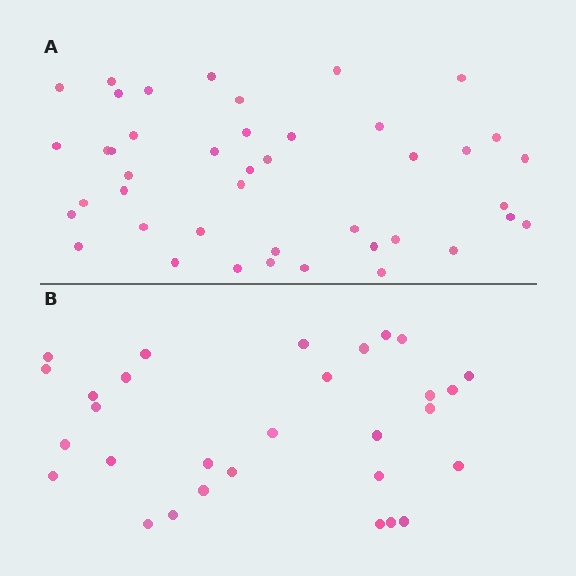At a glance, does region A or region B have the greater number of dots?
Region A (the top region) has more dots.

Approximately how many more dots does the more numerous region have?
Region A has approximately 15 more dots than region B.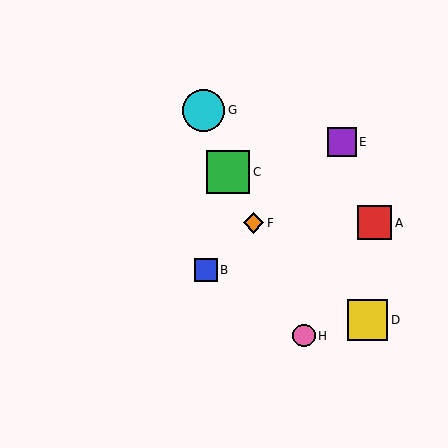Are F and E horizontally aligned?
No, F is at y≈223 and E is at y≈142.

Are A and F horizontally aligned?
Yes, both are at y≈223.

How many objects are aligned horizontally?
2 objects (A, F) are aligned horizontally.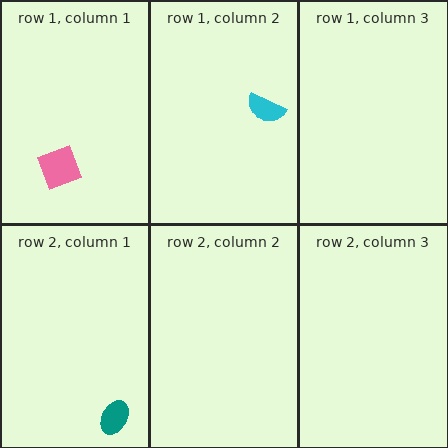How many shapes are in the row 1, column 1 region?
1.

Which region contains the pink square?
The row 1, column 1 region.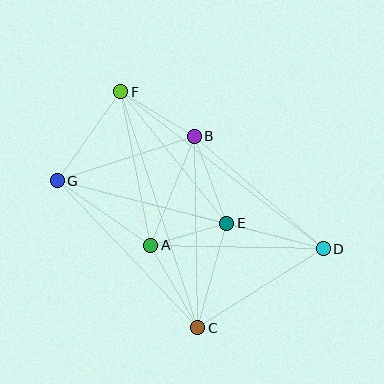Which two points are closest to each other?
Points A and E are closest to each other.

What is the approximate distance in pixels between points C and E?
The distance between C and E is approximately 109 pixels.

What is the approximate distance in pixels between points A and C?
The distance between A and C is approximately 95 pixels.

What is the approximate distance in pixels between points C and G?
The distance between C and G is approximately 203 pixels.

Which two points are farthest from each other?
Points D and G are farthest from each other.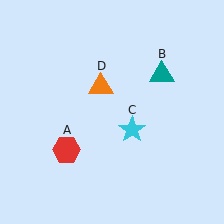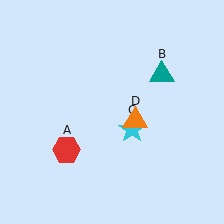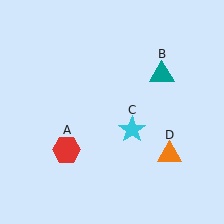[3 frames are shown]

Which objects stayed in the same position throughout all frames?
Red hexagon (object A) and teal triangle (object B) and cyan star (object C) remained stationary.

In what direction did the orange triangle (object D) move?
The orange triangle (object D) moved down and to the right.